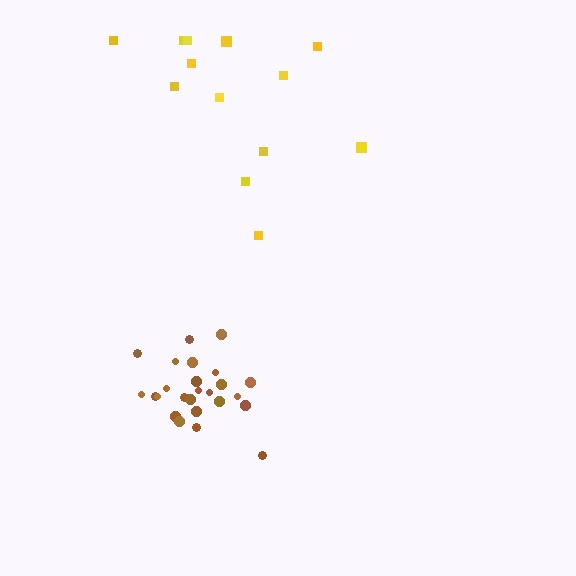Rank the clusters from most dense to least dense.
brown, yellow.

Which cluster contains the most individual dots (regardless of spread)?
Brown (25).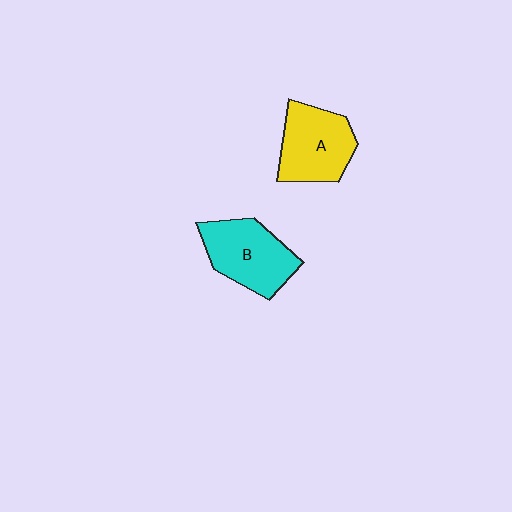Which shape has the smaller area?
Shape A (yellow).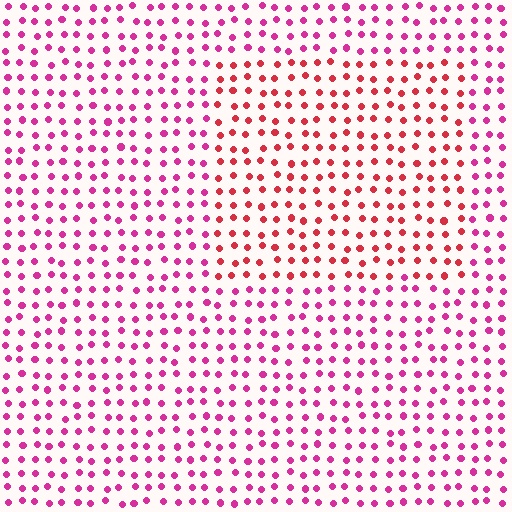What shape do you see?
I see a rectangle.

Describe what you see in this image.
The image is filled with small magenta elements in a uniform arrangement. A rectangle-shaped region is visible where the elements are tinted to a slightly different hue, forming a subtle color boundary.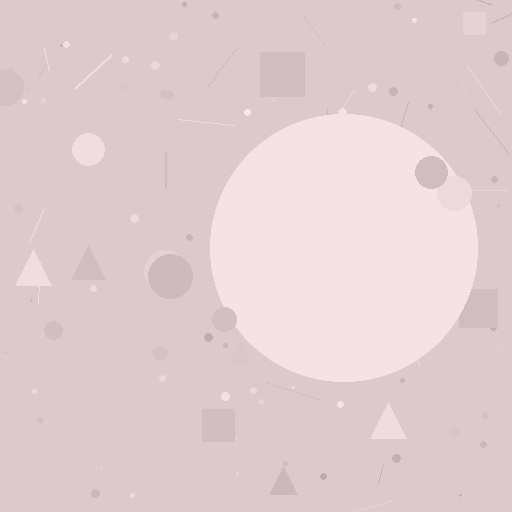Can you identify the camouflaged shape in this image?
The camouflaged shape is a circle.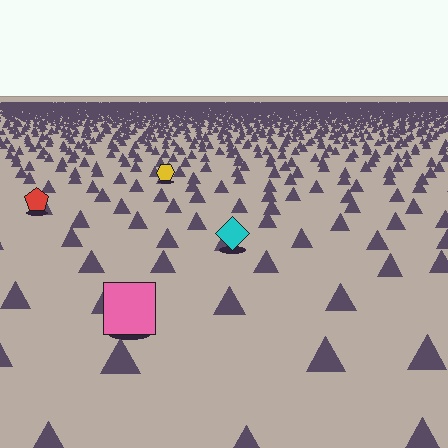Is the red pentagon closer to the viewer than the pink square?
No. The pink square is closer — you can tell from the texture gradient: the ground texture is coarser near it.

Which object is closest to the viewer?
The pink square is closest. The texture marks near it are larger and more spread out.